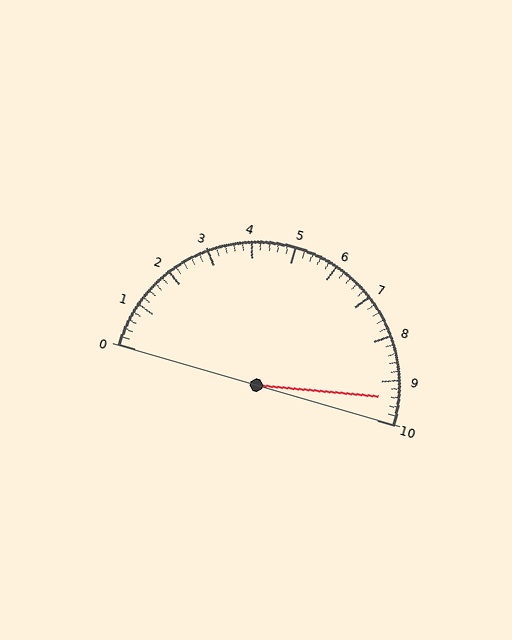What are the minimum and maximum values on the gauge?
The gauge ranges from 0 to 10.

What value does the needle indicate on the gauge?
The needle indicates approximately 9.4.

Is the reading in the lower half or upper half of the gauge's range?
The reading is in the upper half of the range (0 to 10).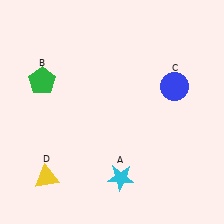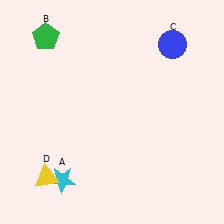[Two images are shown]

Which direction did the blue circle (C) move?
The blue circle (C) moved up.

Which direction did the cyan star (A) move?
The cyan star (A) moved left.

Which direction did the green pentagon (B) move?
The green pentagon (B) moved up.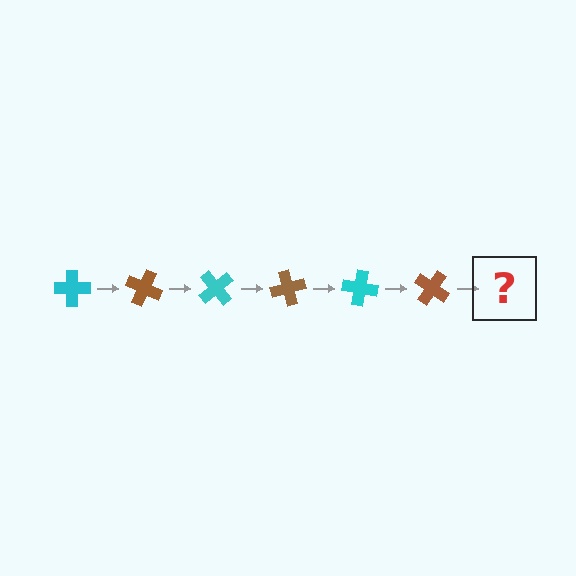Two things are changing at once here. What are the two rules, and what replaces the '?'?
The two rules are that it rotates 25 degrees each step and the color cycles through cyan and brown. The '?' should be a cyan cross, rotated 150 degrees from the start.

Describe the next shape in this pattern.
It should be a cyan cross, rotated 150 degrees from the start.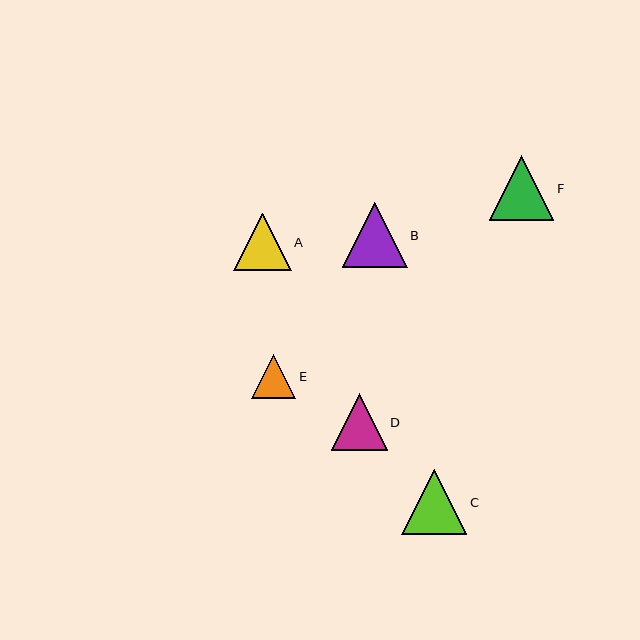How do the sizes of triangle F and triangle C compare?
Triangle F and triangle C are approximately the same size.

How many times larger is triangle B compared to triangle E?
Triangle B is approximately 1.5 times the size of triangle E.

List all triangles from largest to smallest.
From largest to smallest: B, F, C, A, D, E.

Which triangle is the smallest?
Triangle E is the smallest with a size of approximately 44 pixels.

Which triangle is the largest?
Triangle B is the largest with a size of approximately 65 pixels.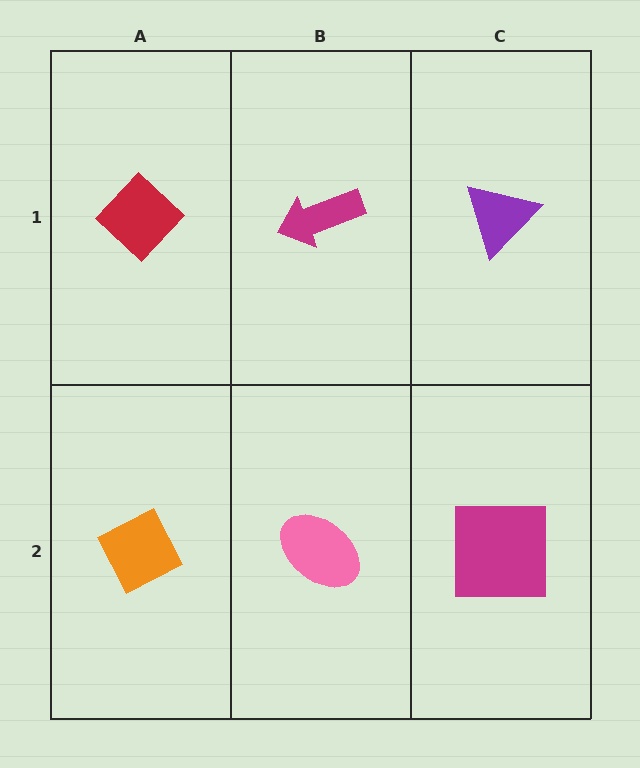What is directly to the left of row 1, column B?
A red diamond.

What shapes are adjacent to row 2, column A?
A red diamond (row 1, column A), a pink ellipse (row 2, column B).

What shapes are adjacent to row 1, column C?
A magenta square (row 2, column C), a magenta arrow (row 1, column B).